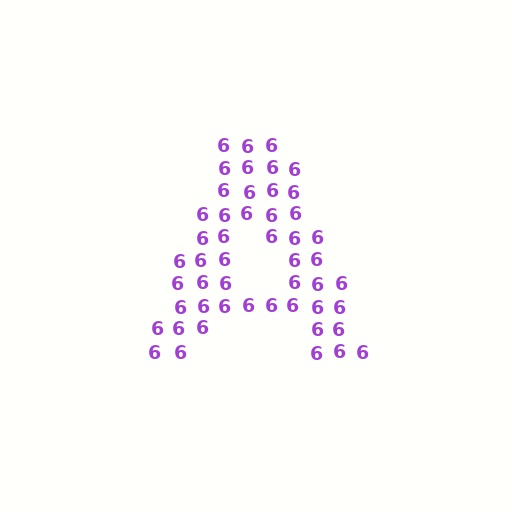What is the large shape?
The large shape is the letter A.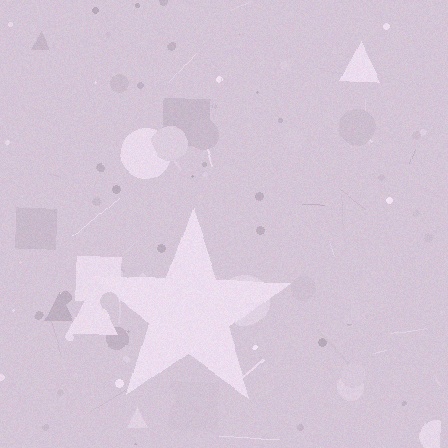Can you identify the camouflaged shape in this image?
The camouflaged shape is a star.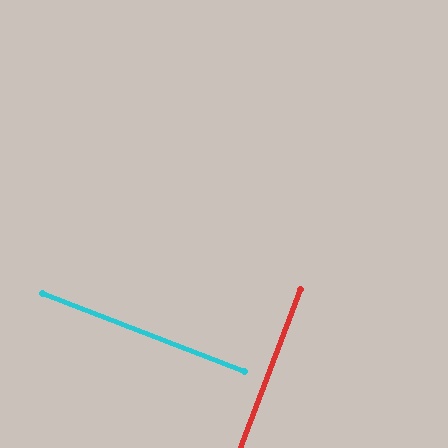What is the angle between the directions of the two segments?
Approximately 90 degrees.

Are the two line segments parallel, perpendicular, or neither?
Perpendicular — they meet at approximately 90°.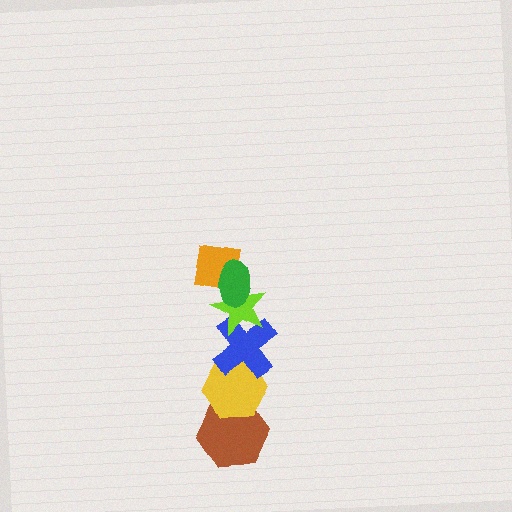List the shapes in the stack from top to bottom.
From top to bottom: the green ellipse, the orange square, the lime star, the blue cross, the yellow hexagon, the brown hexagon.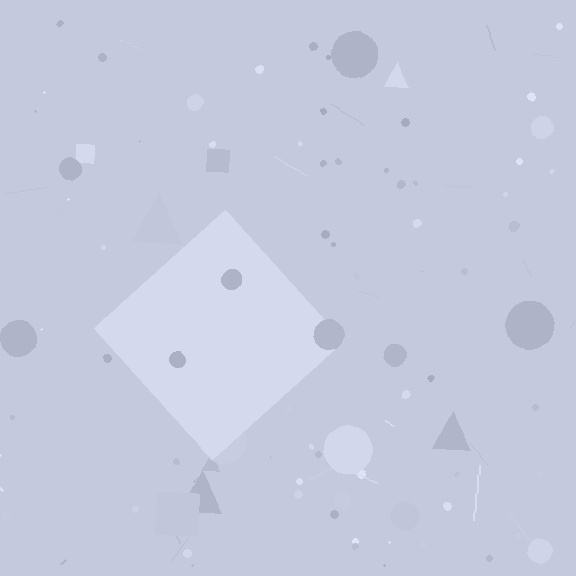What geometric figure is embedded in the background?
A diamond is embedded in the background.